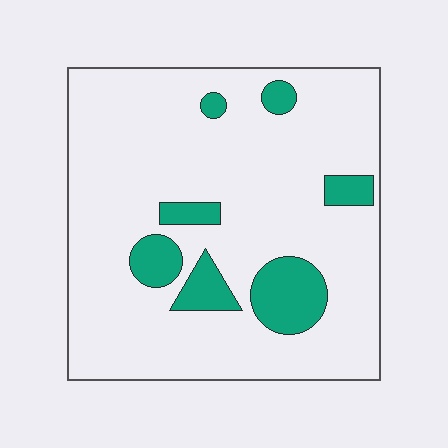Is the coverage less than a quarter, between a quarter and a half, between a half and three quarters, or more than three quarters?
Less than a quarter.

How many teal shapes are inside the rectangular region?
7.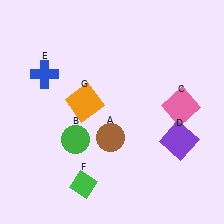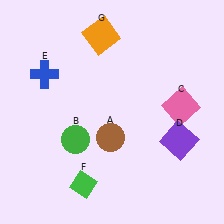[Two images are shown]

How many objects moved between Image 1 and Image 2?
1 object moved between the two images.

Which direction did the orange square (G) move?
The orange square (G) moved up.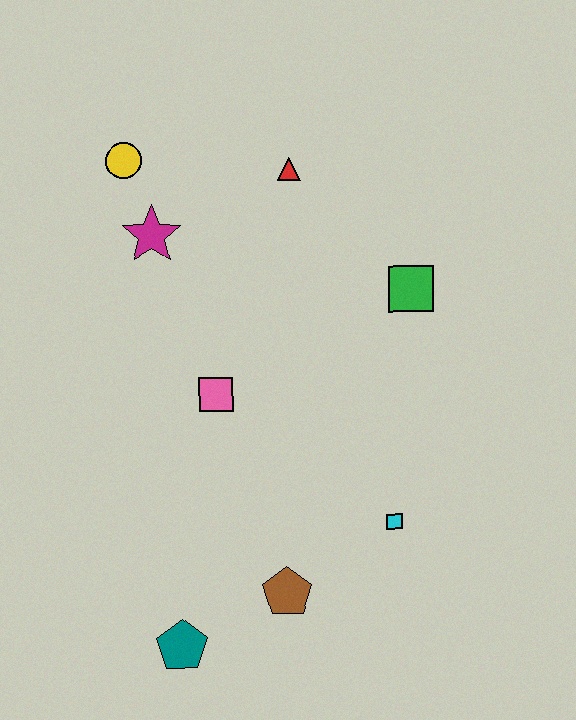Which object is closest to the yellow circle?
The magenta star is closest to the yellow circle.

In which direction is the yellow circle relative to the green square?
The yellow circle is to the left of the green square.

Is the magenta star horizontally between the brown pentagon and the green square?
No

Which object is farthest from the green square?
The teal pentagon is farthest from the green square.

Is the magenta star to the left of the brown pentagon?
Yes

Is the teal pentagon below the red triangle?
Yes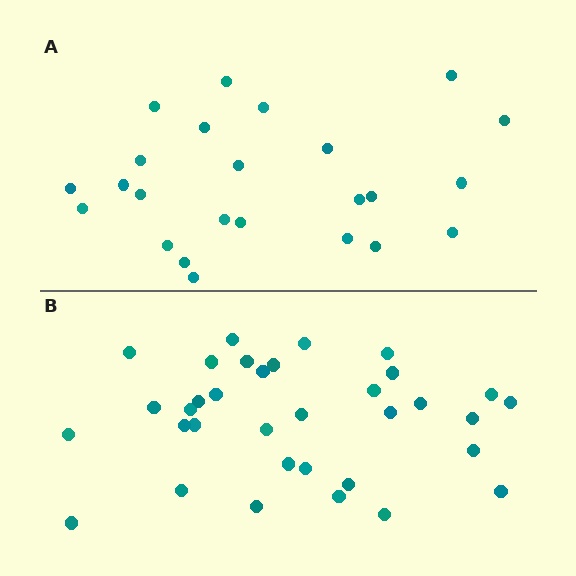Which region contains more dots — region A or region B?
Region B (the bottom region) has more dots.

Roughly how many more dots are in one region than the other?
Region B has roughly 10 or so more dots than region A.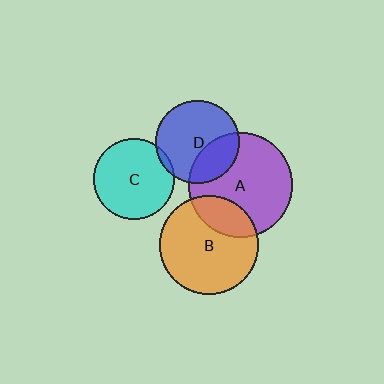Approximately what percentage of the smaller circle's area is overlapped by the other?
Approximately 30%.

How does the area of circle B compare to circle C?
Approximately 1.5 times.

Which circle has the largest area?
Circle A (purple).